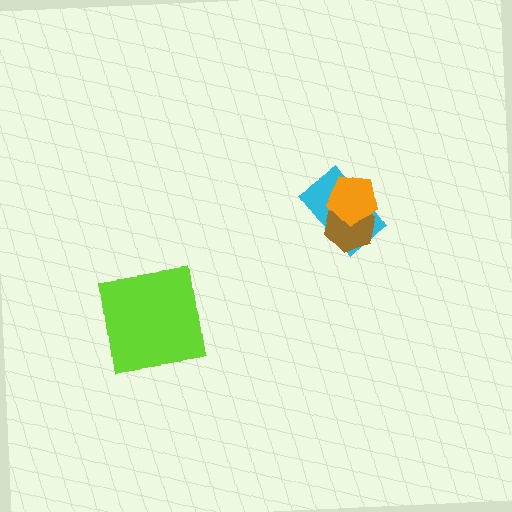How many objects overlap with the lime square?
0 objects overlap with the lime square.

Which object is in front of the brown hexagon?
The orange pentagon is in front of the brown hexagon.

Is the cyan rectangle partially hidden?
Yes, it is partially covered by another shape.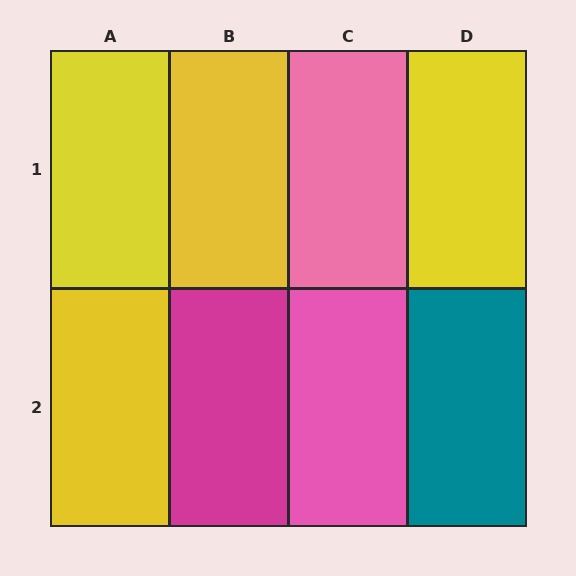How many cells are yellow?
4 cells are yellow.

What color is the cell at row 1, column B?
Yellow.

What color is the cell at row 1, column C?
Pink.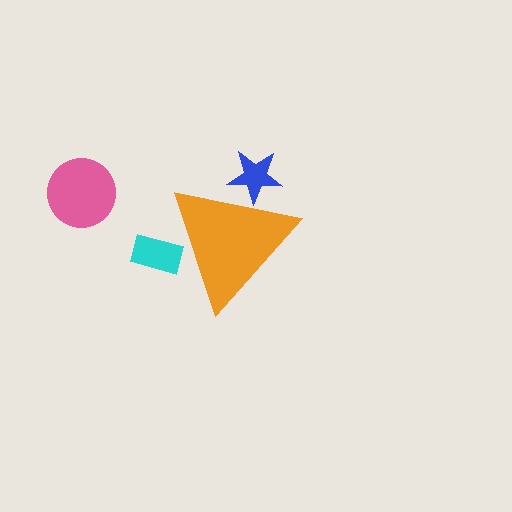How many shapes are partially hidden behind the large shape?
2 shapes are partially hidden.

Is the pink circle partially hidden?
No, the pink circle is fully visible.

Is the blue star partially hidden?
Yes, the blue star is partially hidden behind the orange triangle.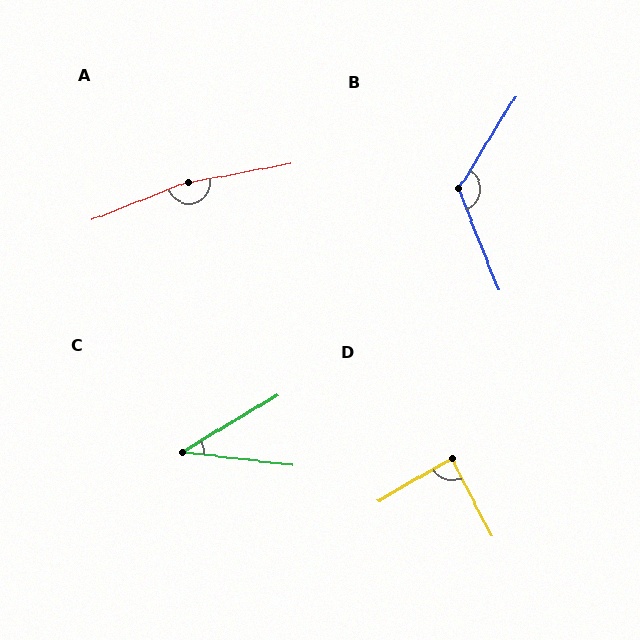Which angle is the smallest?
C, at approximately 37 degrees.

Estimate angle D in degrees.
Approximately 87 degrees.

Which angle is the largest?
A, at approximately 168 degrees.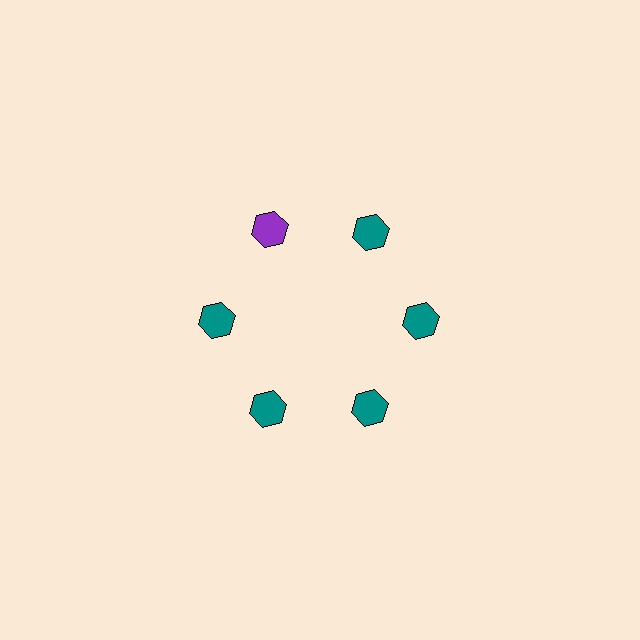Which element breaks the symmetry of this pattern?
The purple hexagon at roughly the 11 o'clock position breaks the symmetry. All other shapes are teal hexagons.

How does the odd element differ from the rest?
It has a different color: purple instead of teal.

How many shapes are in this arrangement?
There are 6 shapes arranged in a ring pattern.